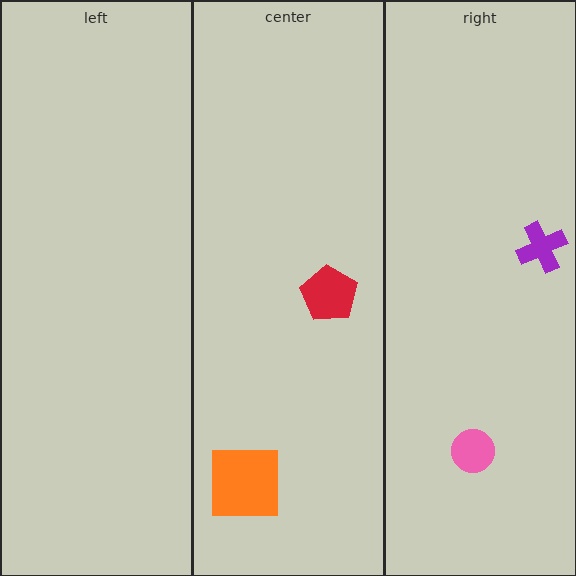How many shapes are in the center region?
2.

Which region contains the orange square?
The center region.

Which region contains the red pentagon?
The center region.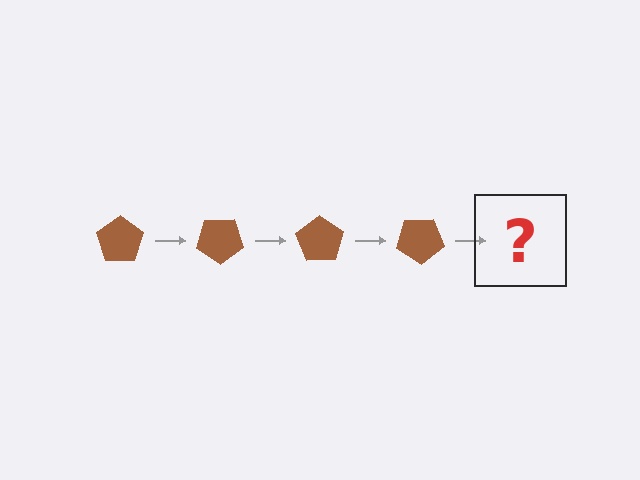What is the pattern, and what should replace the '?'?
The pattern is that the pentagon rotates 35 degrees each step. The '?' should be a brown pentagon rotated 140 degrees.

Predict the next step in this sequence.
The next step is a brown pentagon rotated 140 degrees.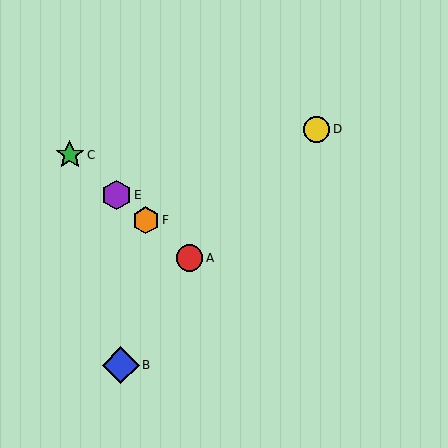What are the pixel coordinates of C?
Object C is at (70, 155).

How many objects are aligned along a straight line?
4 objects (A, C, E, F) are aligned along a straight line.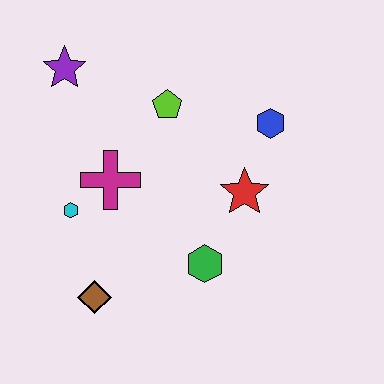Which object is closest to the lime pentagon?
The magenta cross is closest to the lime pentagon.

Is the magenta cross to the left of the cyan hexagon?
No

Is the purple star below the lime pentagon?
No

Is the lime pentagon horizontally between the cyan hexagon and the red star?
Yes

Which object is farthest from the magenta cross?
The blue hexagon is farthest from the magenta cross.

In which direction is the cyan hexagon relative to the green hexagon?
The cyan hexagon is to the left of the green hexagon.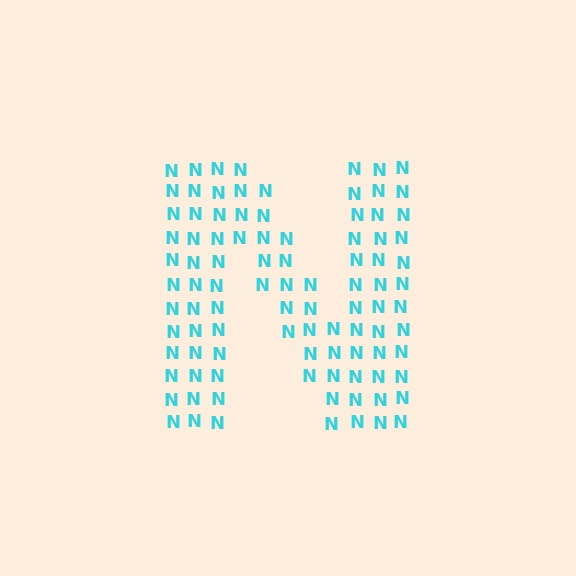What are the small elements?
The small elements are letter N's.